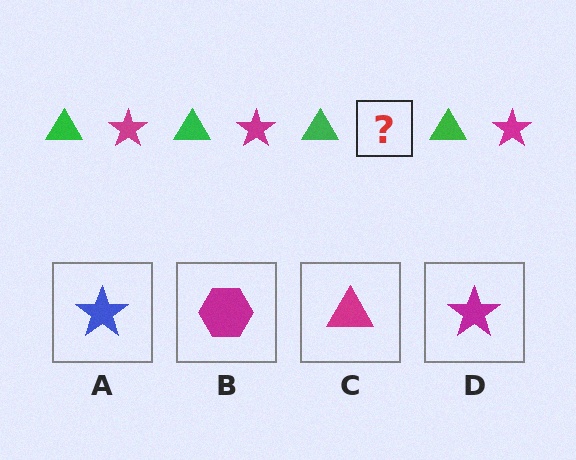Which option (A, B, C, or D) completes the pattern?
D.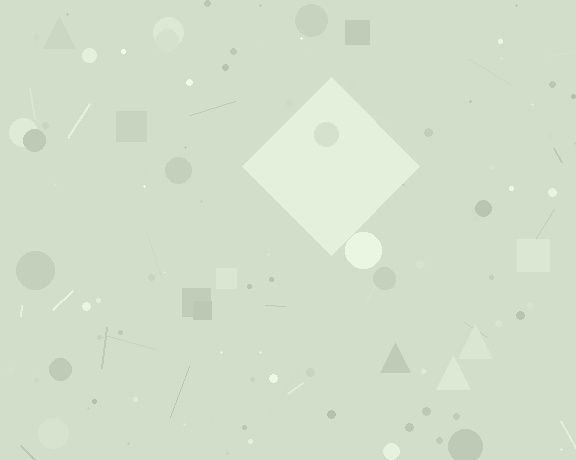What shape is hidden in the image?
A diamond is hidden in the image.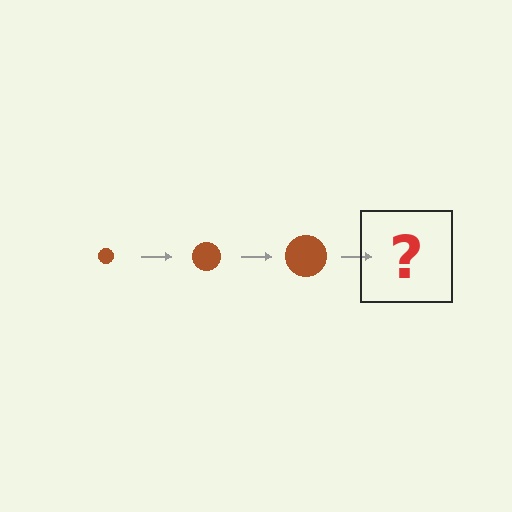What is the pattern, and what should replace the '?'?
The pattern is that the circle gets progressively larger each step. The '?' should be a brown circle, larger than the previous one.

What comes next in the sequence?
The next element should be a brown circle, larger than the previous one.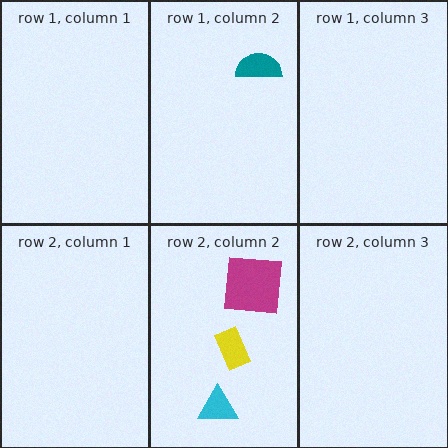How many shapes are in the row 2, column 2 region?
3.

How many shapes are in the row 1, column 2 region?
1.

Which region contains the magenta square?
The row 2, column 2 region.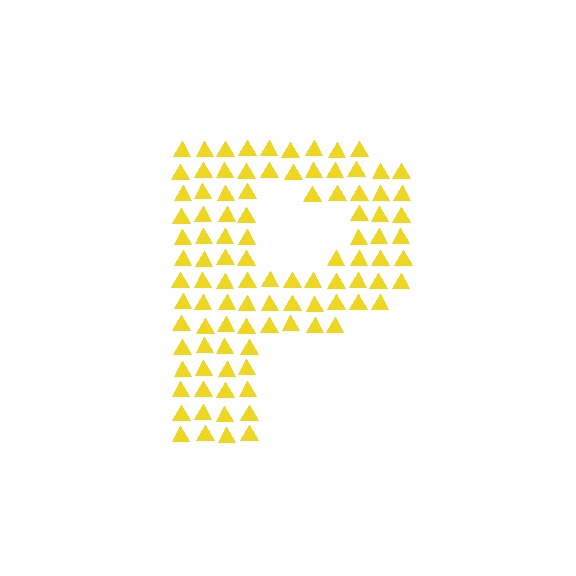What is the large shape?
The large shape is the letter P.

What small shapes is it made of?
It is made of small triangles.